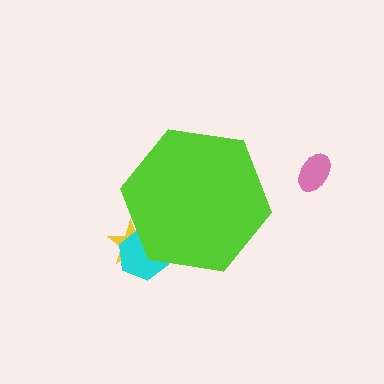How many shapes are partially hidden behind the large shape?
2 shapes are partially hidden.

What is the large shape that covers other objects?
A lime hexagon.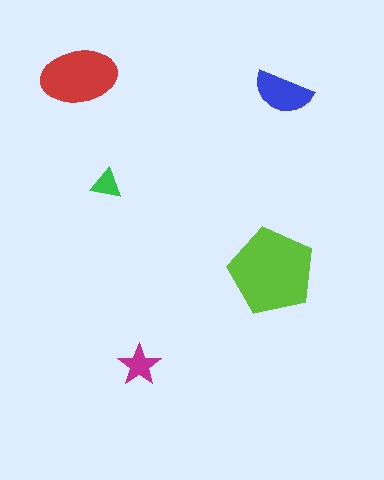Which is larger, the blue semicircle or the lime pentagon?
The lime pentagon.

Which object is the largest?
The lime pentagon.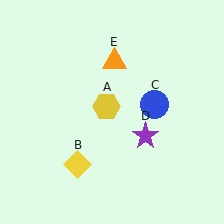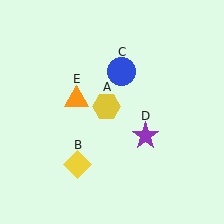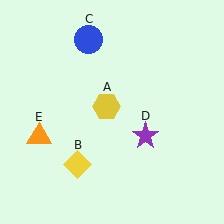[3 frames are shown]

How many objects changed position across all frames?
2 objects changed position: blue circle (object C), orange triangle (object E).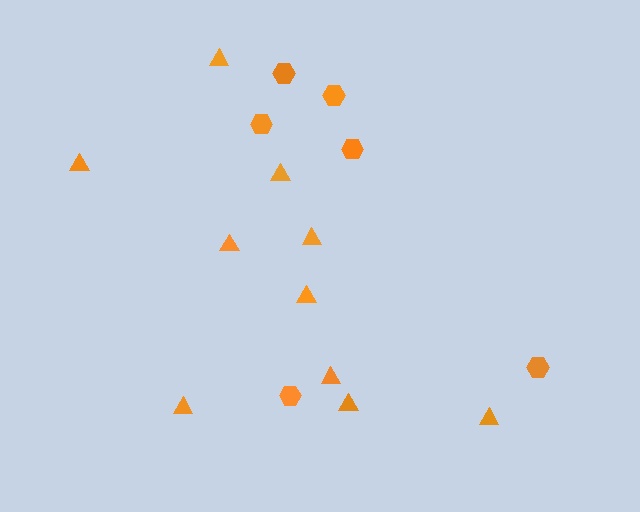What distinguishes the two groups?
There are 2 groups: one group of triangles (10) and one group of hexagons (6).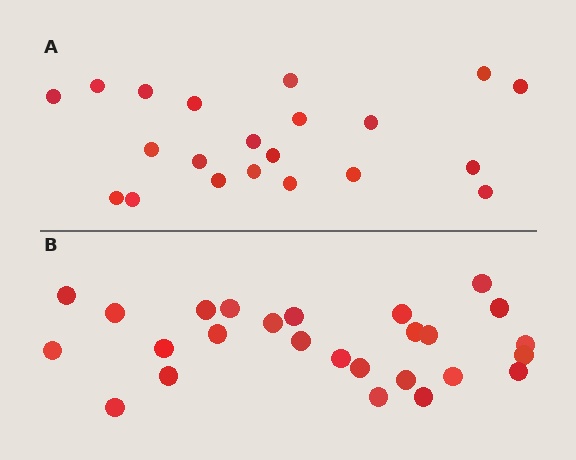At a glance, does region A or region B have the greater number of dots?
Region B (the bottom region) has more dots.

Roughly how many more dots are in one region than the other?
Region B has about 5 more dots than region A.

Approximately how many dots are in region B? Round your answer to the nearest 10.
About 30 dots. (The exact count is 26, which rounds to 30.)